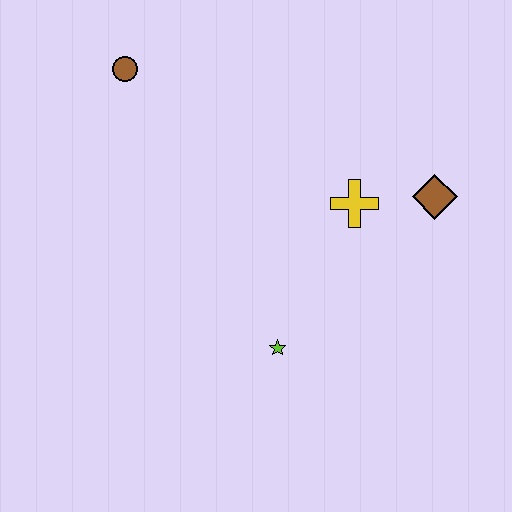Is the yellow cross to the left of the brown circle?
No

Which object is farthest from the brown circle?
The brown diamond is farthest from the brown circle.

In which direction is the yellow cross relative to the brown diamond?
The yellow cross is to the left of the brown diamond.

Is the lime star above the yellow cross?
No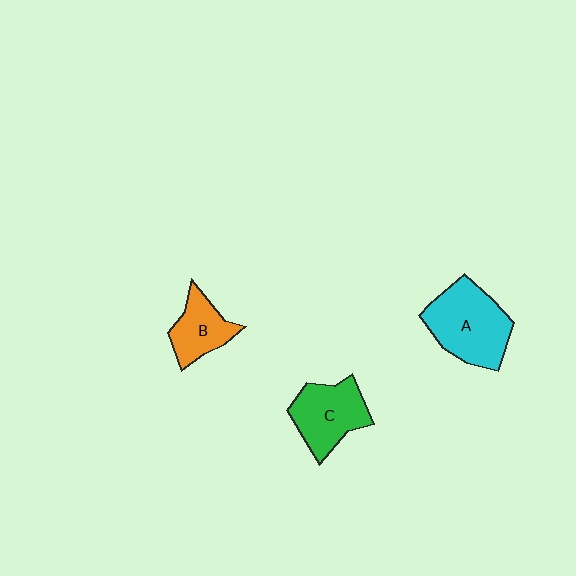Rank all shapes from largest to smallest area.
From largest to smallest: A (cyan), C (green), B (orange).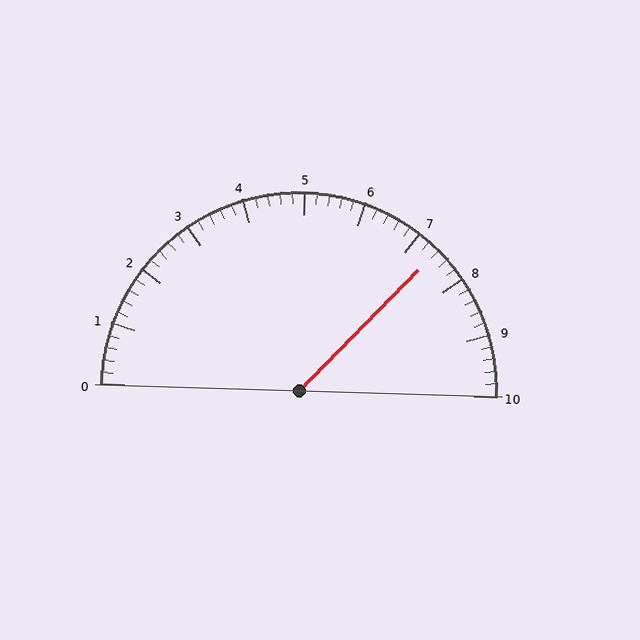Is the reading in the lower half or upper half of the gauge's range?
The reading is in the upper half of the range (0 to 10).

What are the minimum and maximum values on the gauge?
The gauge ranges from 0 to 10.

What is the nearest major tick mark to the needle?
The nearest major tick mark is 7.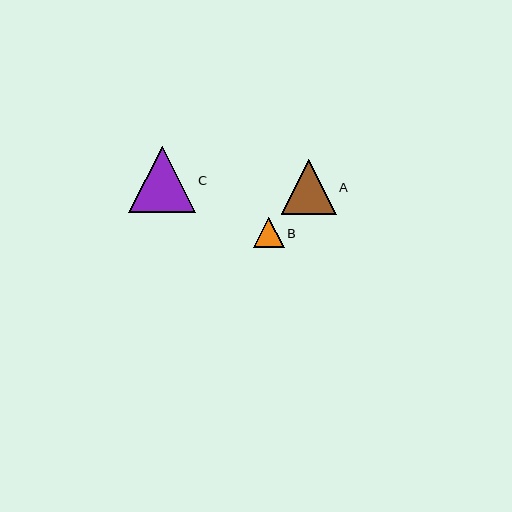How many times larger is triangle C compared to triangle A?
Triangle C is approximately 1.2 times the size of triangle A.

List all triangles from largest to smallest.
From largest to smallest: C, A, B.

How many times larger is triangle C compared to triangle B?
Triangle C is approximately 2.2 times the size of triangle B.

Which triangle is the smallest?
Triangle B is the smallest with a size of approximately 31 pixels.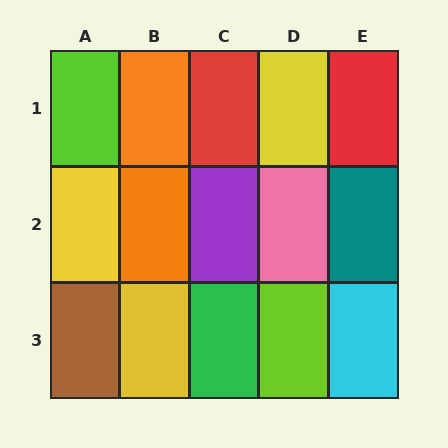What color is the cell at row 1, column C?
Red.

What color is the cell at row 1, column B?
Orange.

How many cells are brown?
1 cell is brown.